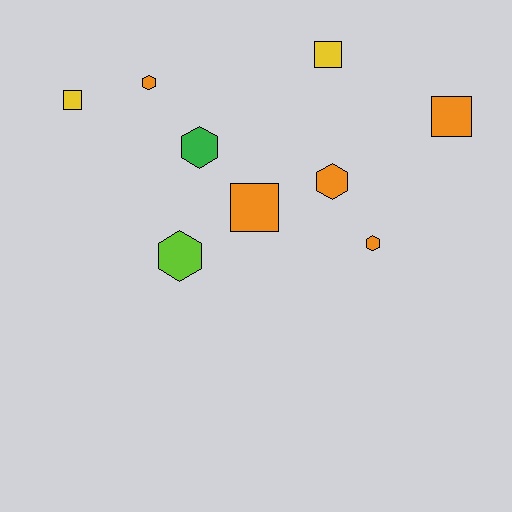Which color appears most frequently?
Orange, with 5 objects.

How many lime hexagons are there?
There is 1 lime hexagon.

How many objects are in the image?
There are 9 objects.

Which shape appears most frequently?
Hexagon, with 5 objects.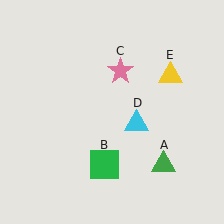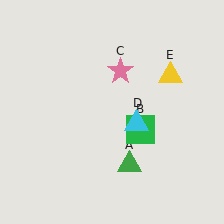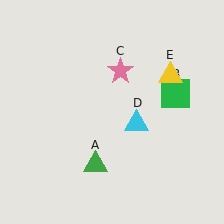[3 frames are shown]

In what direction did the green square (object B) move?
The green square (object B) moved up and to the right.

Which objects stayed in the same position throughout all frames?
Pink star (object C) and cyan triangle (object D) and yellow triangle (object E) remained stationary.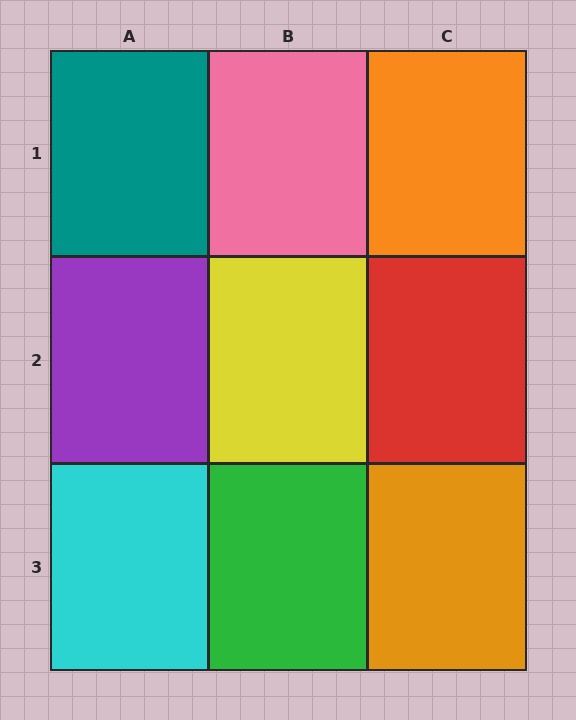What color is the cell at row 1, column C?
Orange.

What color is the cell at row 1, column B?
Pink.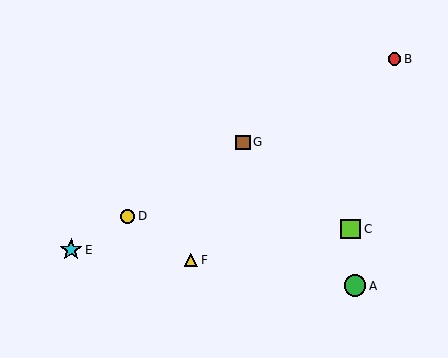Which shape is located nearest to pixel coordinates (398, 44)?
The red circle (labeled B) at (395, 59) is nearest to that location.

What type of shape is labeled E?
Shape E is a cyan star.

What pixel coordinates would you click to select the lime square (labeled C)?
Click at (351, 229) to select the lime square C.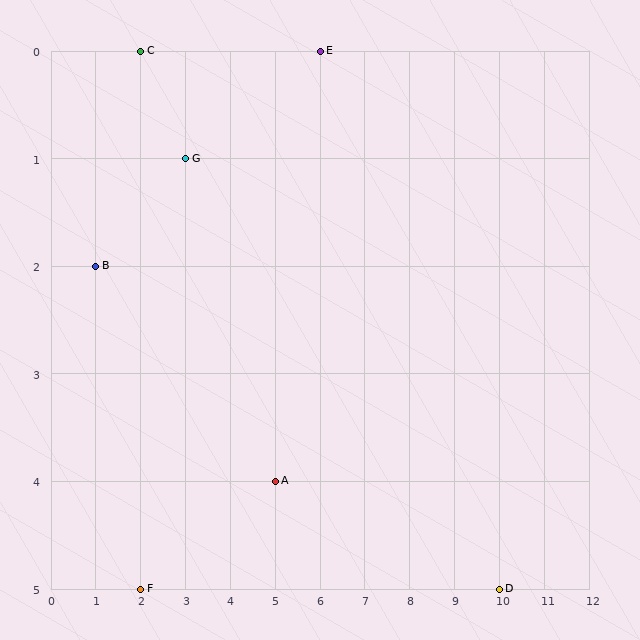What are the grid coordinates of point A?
Point A is at grid coordinates (5, 4).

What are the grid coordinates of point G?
Point G is at grid coordinates (3, 1).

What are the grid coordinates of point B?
Point B is at grid coordinates (1, 2).